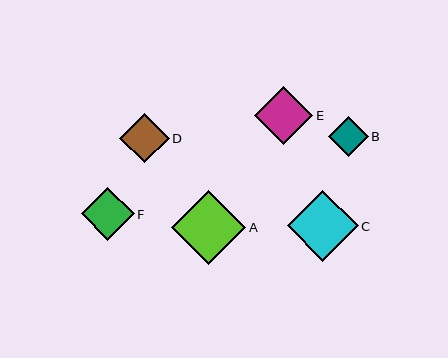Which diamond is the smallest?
Diamond B is the smallest with a size of approximately 40 pixels.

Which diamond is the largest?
Diamond A is the largest with a size of approximately 74 pixels.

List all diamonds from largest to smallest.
From largest to smallest: A, C, E, F, D, B.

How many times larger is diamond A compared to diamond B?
Diamond A is approximately 1.9 times the size of diamond B.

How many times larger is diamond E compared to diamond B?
Diamond E is approximately 1.5 times the size of diamond B.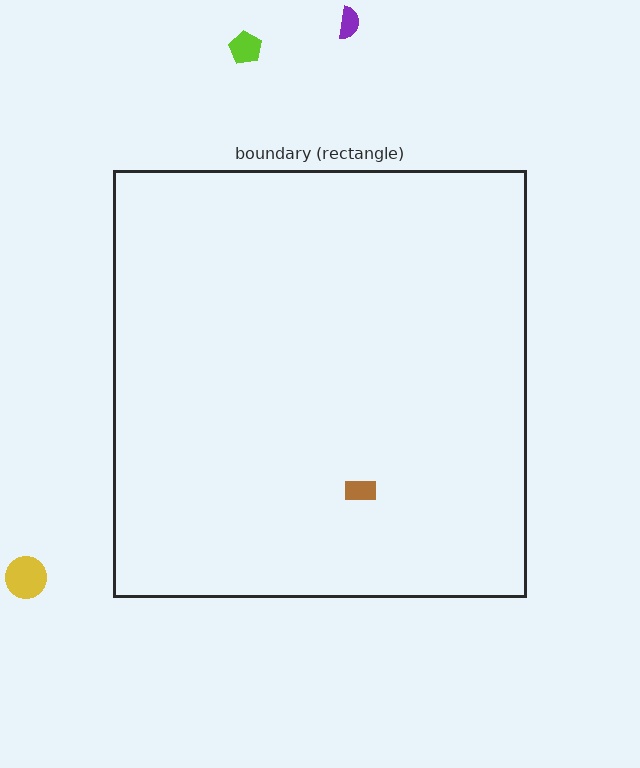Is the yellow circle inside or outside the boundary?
Outside.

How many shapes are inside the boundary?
1 inside, 3 outside.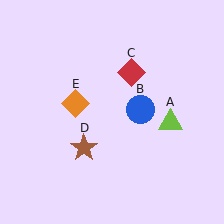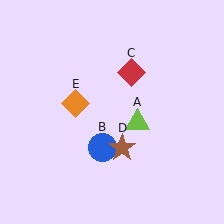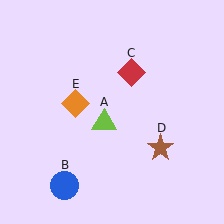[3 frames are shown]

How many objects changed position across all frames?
3 objects changed position: lime triangle (object A), blue circle (object B), brown star (object D).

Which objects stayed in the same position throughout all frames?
Red diamond (object C) and orange diamond (object E) remained stationary.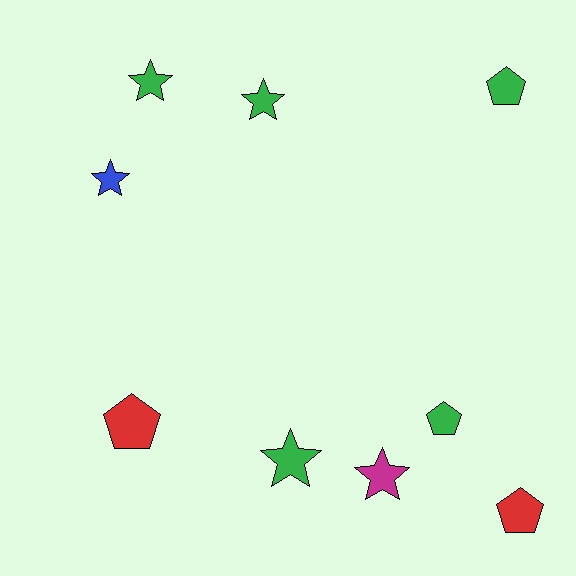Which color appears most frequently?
Green, with 5 objects.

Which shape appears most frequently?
Star, with 5 objects.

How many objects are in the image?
There are 9 objects.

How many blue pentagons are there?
There are no blue pentagons.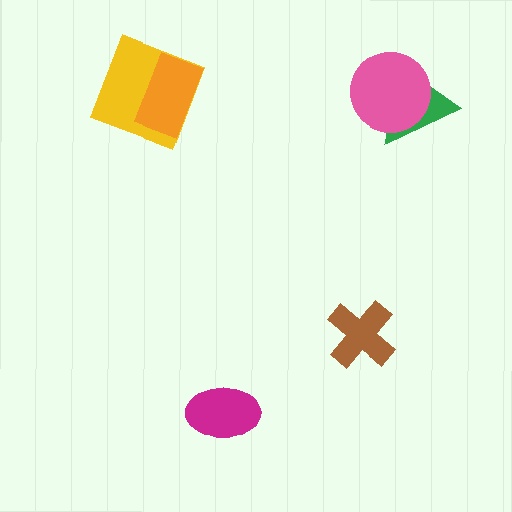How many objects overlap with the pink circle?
1 object overlaps with the pink circle.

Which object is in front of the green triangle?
The pink circle is in front of the green triangle.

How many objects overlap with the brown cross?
0 objects overlap with the brown cross.